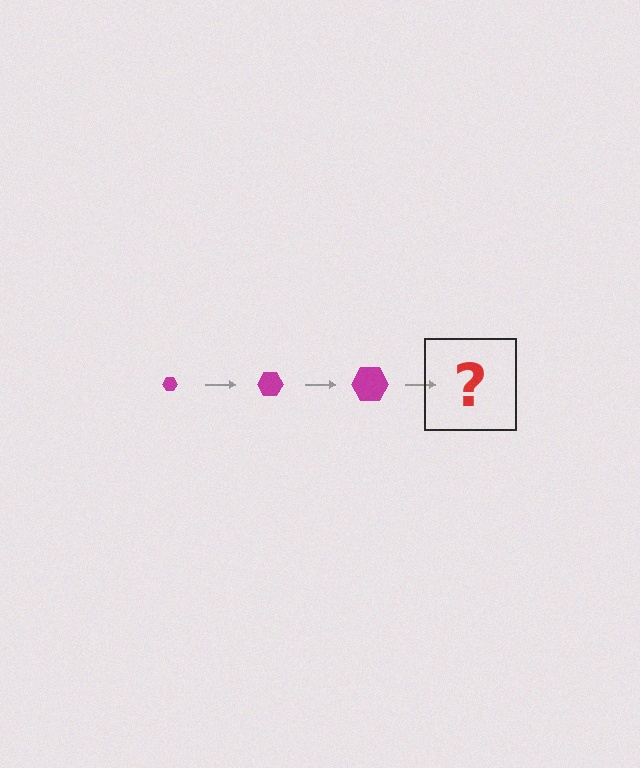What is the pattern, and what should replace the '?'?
The pattern is that the hexagon gets progressively larger each step. The '?' should be a magenta hexagon, larger than the previous one.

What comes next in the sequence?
The next element should be a magenta hexagon, larger than the previous one.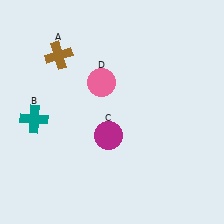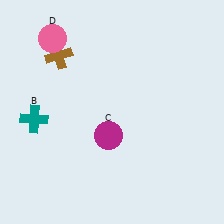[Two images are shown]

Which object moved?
The pink circle (D) moved left.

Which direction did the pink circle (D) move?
The pink circle (D) moved left.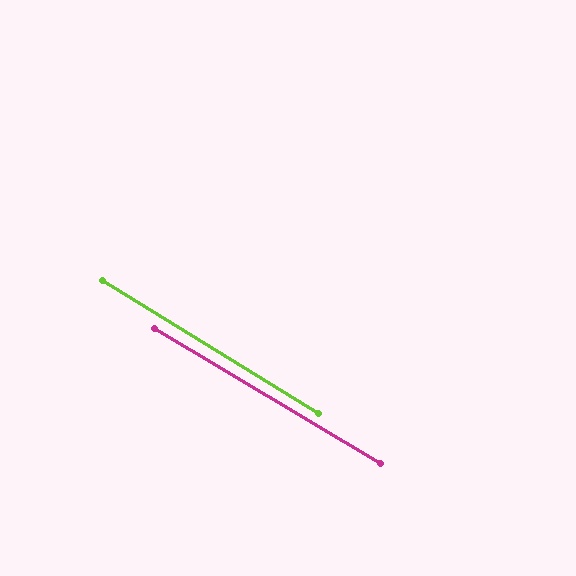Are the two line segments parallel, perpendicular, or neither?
Parallel — their directions differ by only 0.7°.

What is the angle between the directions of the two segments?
Approximately 1 degree.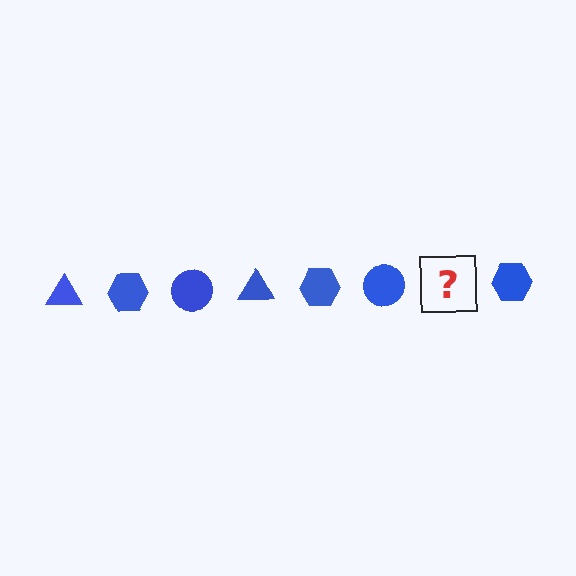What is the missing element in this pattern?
The missing element is a blue triangle.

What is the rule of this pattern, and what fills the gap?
The rule is that the pattern cycles through triangle, hexagon, circle shapes in blue. The gap should be filled with a blue triangle.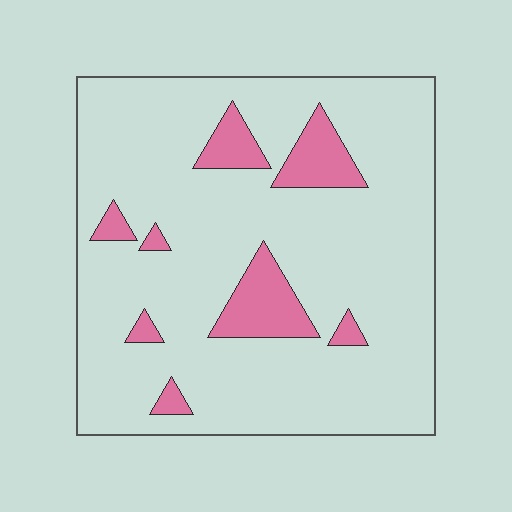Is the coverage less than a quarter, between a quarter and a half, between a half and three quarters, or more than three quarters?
Less than a quarter.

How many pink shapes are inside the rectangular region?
8.